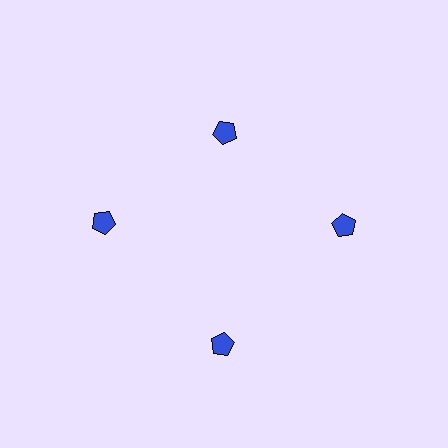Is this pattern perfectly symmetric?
No. The 4 blue pentagons are arranged in a ring, but one element near the 12 o'clock position is pulled inward toward the center, breaking the 4-fold rotational symmetry.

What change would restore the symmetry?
The symmetry would be restored by moving it outward, back onto the ring so that all 4 pentagons sit at equal angles and equal distance from the center.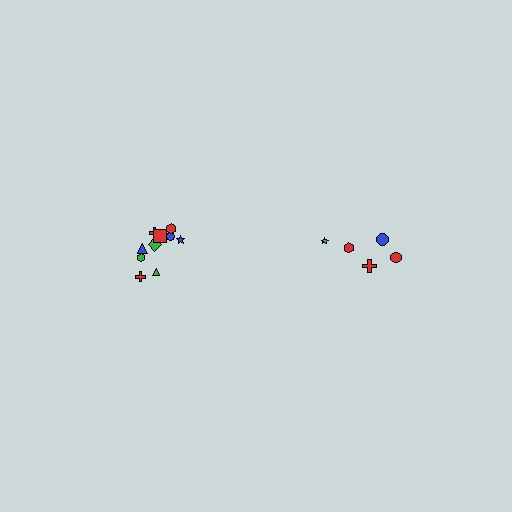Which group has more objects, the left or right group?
The left group.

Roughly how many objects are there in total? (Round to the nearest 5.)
Roughly 15 objects in total.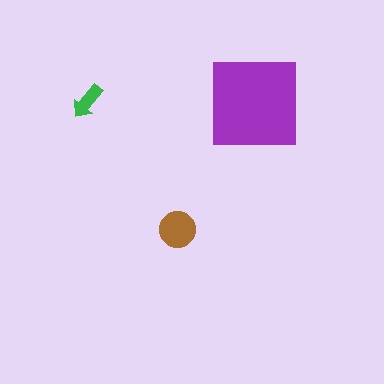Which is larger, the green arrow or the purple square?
The purple square.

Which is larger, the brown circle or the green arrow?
The brown circle.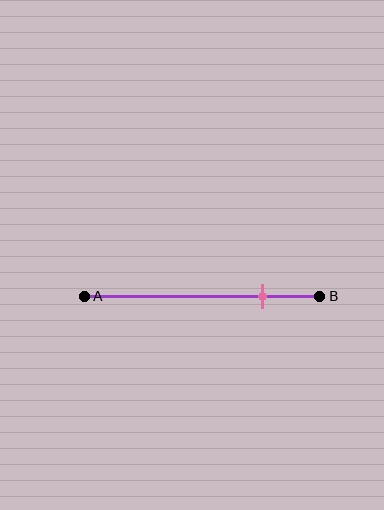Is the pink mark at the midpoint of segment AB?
No, the mark is at about 75% from A, not at the 50% midpoint.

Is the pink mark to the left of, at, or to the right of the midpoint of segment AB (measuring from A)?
The pink mark is to the right of the midpoint of segment AB.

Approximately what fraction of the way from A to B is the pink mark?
The pink mark is approximately 75% of the way from A to B.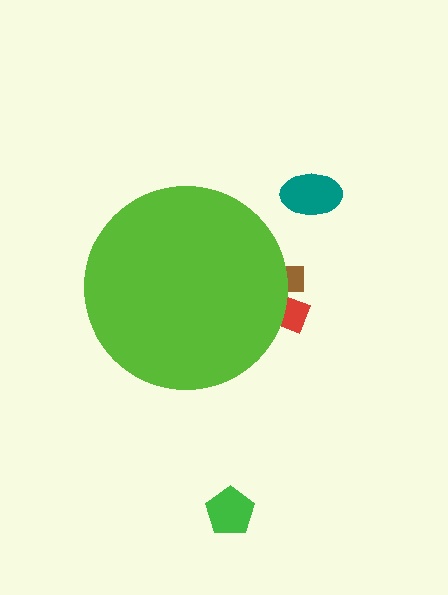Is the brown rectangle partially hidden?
Yes, the brown rectangle is partially hidden behind the lime circle.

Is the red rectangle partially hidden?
Yes, the red rectangle is partially hidden behind the lime circle.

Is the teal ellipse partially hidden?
No, the teal ellipse is fully visible.